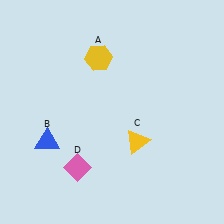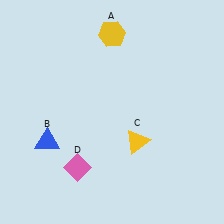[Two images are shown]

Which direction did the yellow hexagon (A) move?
The yellow hexagon (A) moved up.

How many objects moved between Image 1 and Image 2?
1 object moved between the two images.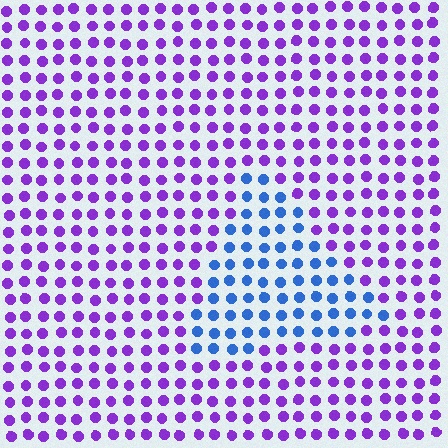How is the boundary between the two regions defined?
The boundary is defined purely by a slight shift in hue (about 57 degrees). Spacing, size, and orientation are identical on both sides.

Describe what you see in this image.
The image is filled with small purple elements in a uniform arrangement. A triangle-shaped region is visible where the elements are tinted to a slightly different hue, forming a subtle color boundary.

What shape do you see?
I see a triangle.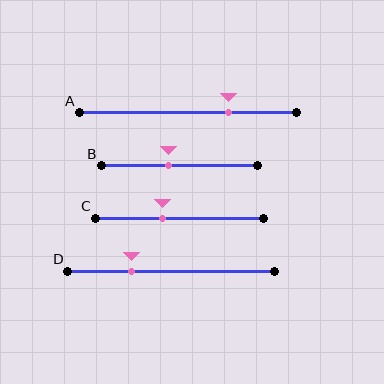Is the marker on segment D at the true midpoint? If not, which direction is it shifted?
No, the marker on segment D is shifted to the left by about 19% of the segment length.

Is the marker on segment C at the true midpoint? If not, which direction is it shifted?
No, the marker on segment C is shifted to the left by about 10% of the segment length.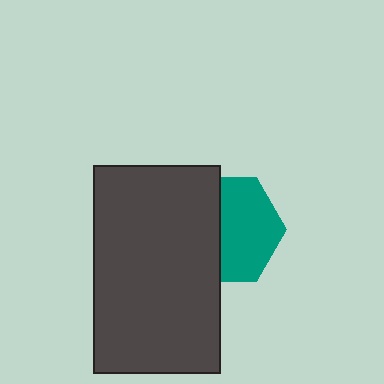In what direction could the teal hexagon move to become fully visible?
The teal hexagon could move right. That would shift it out from behind the dark gray rectangle entirely.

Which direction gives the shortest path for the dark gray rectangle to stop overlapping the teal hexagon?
Moving left gives the shortest separation.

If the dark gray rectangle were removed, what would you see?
You would see the complete teal hexagon.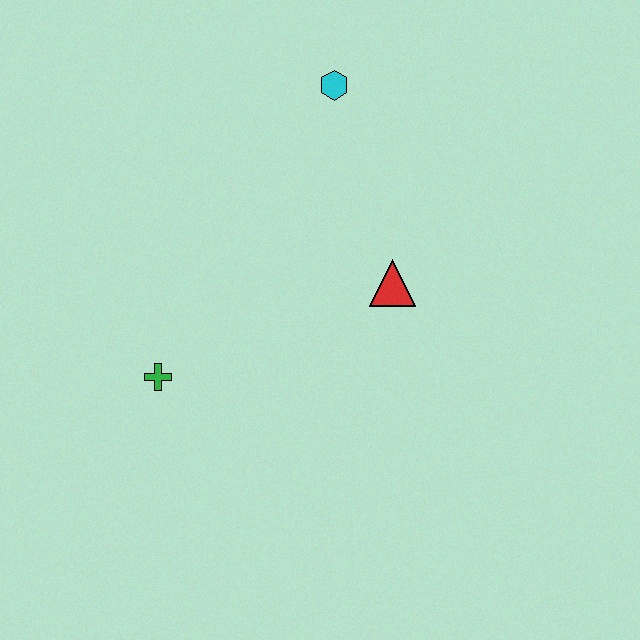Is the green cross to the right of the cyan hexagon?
No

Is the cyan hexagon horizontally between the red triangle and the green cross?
Yes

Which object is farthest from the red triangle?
The green cross is farthest from the red triangle.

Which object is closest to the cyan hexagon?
The red triangle is closest to the cyan hexagon.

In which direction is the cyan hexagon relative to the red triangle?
The cyan hexagon is above the red triangle.